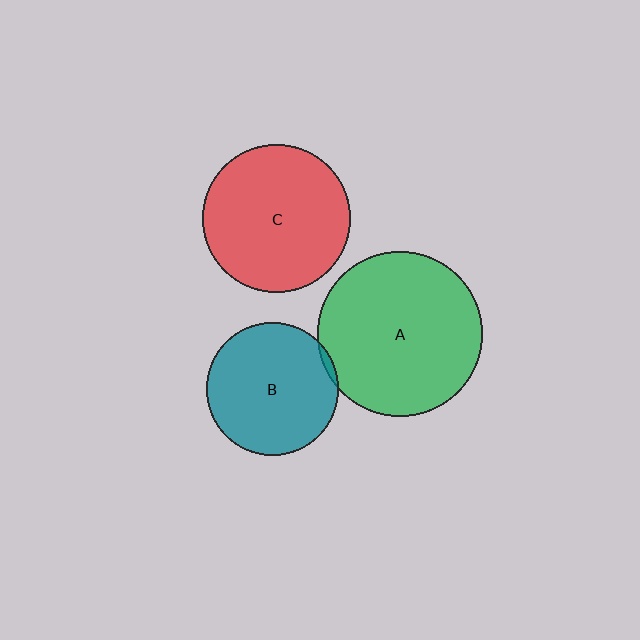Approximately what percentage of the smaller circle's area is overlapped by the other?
Approximately 5%.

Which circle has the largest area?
Circle A (green).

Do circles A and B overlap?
Yes.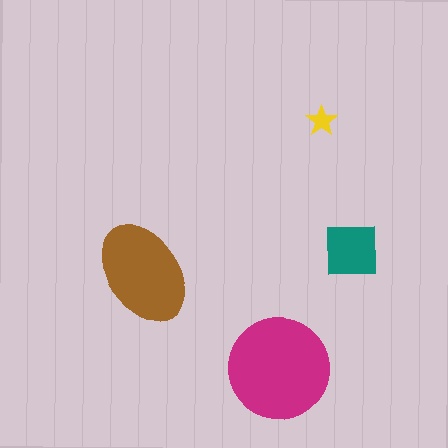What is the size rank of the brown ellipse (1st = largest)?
2nd.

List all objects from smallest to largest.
The yellow star, the teal square, the brown ellipse, the magenta circle.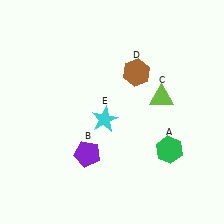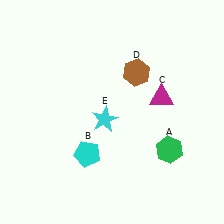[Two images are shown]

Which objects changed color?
B changed from purple to cyan. C changed from lime to magenta.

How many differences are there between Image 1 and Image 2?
There are 2 differences between the two images.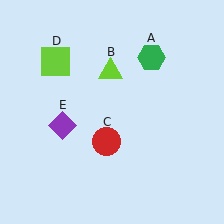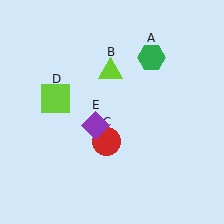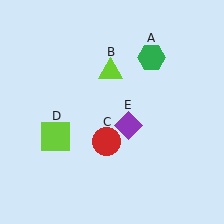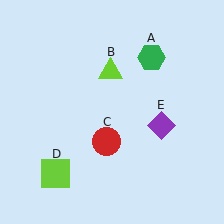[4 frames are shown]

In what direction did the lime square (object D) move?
The lime square (object D) moved down.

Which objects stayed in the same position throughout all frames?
Green hexagon (object A) and lime triangle (object B) and red circle (object C) remained stationary.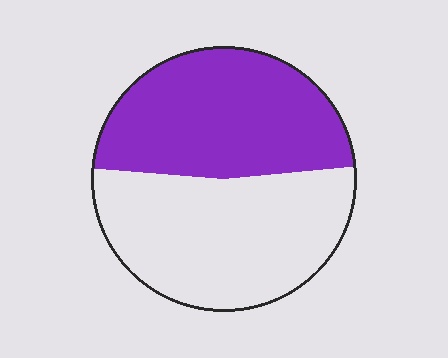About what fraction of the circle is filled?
About one half (1/2).